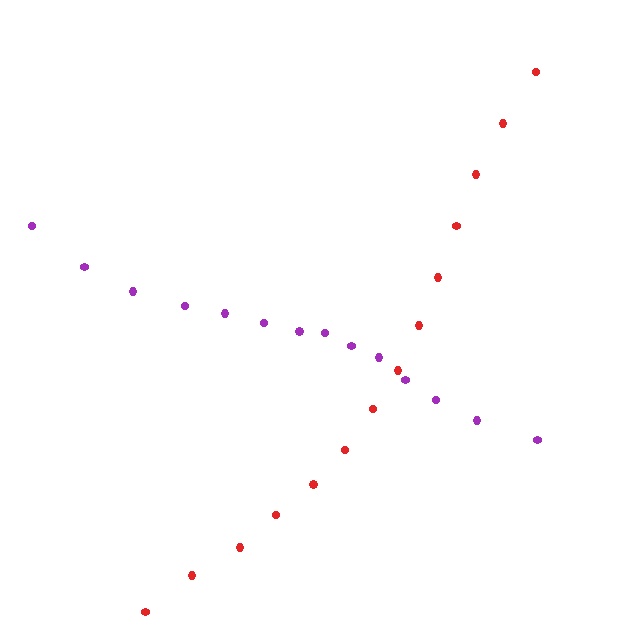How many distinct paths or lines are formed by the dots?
There are 2 distinct paths.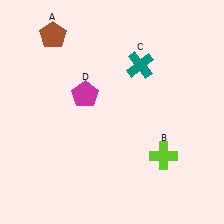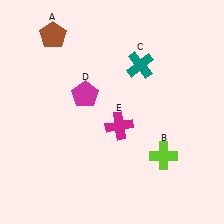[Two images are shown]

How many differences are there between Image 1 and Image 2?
There is 1 difference between the two images.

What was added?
A magenta cross (E) was added in Image 2.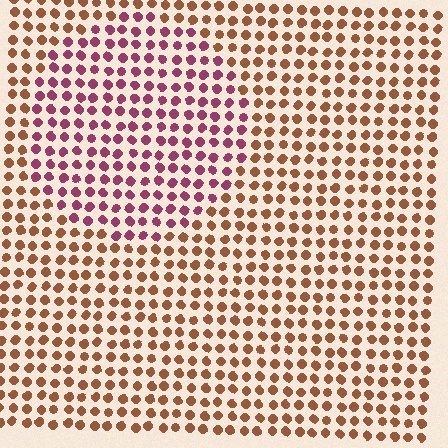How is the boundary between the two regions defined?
The boundary is defined purely by a slight shift in hue (about 50 degrees). Spacing, size, and orientation are identical on both sides.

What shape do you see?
I see a circle.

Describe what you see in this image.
The image is filled with small brown elements in a uniform arrangement. A circle-shaped region is visible where the elements are tinted to a slightly different hue, forming a subtle color boundary.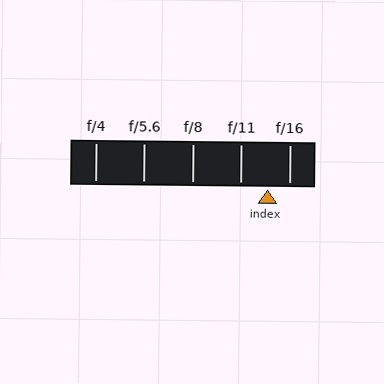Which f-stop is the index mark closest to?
The index mark is closest to f/16.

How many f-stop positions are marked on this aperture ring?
There are 5 f-stop positions marked.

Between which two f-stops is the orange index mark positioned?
The index mark is between f/11 and f/16.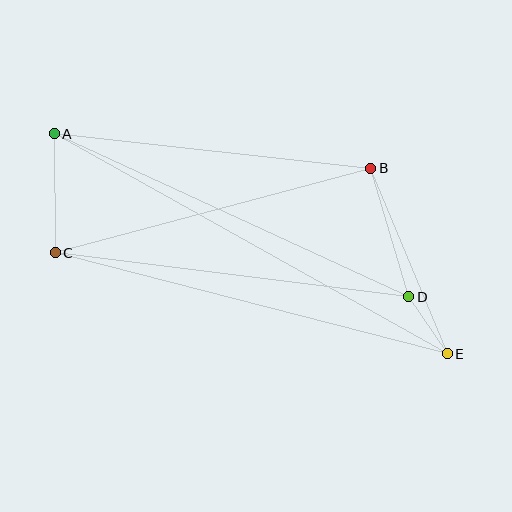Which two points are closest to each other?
Points D and E are closest to each other.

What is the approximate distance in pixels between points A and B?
The distance between A and B is approximately 318 pixels.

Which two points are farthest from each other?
Points A and E are farthest from each other.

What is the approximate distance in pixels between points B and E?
The distance between B and E is approximately 201 pixels.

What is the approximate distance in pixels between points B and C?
The distance between B and C is approximately 327 pixels.